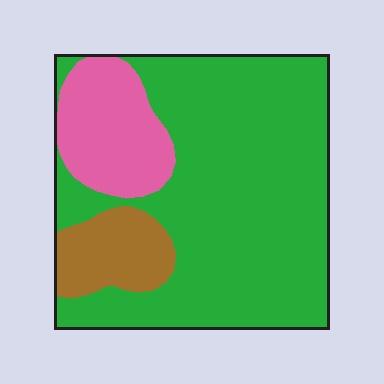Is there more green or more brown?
Green.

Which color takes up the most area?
Green, at roughly 70%.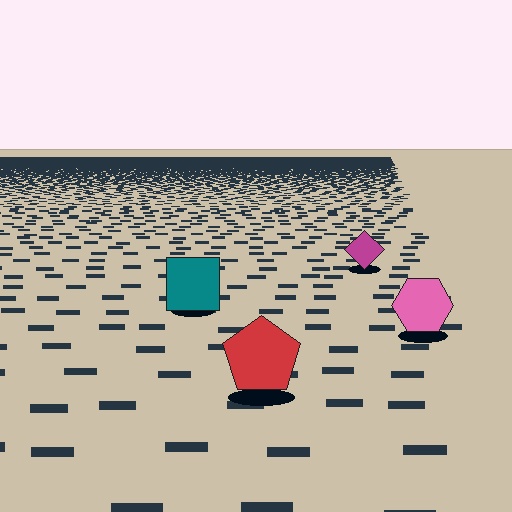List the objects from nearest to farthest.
From nearest to farthest: the red pentagon, the pink hexagon, the teal square, the magenta diamond.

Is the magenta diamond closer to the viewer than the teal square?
No. The teal square is closer — you can tell from the texture gradient: the ground texture is coarser near it.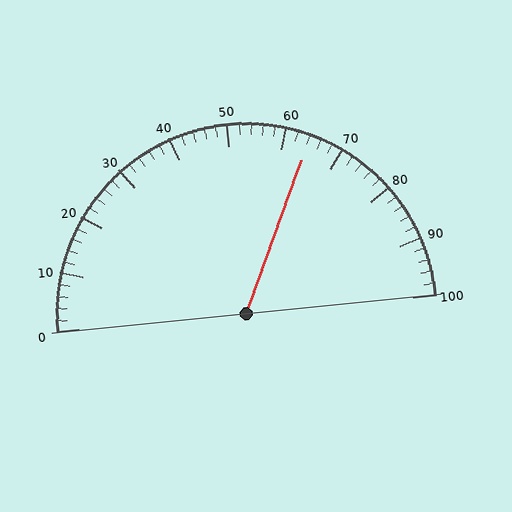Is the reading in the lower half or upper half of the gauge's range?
The reading is in the upper half of the range (0 to 100).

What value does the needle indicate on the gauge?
The needle indicates approximately 64.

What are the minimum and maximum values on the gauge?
The gauge ranges from 0 to 100.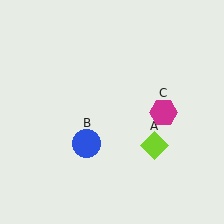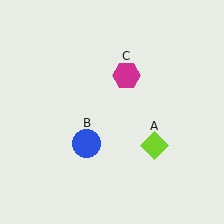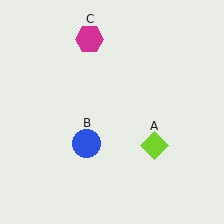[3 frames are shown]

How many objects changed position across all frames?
1 object changed position: magenta hexagon (object C).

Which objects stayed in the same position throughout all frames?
Lime diamond (object A) and blue circle (object B) remained stationary.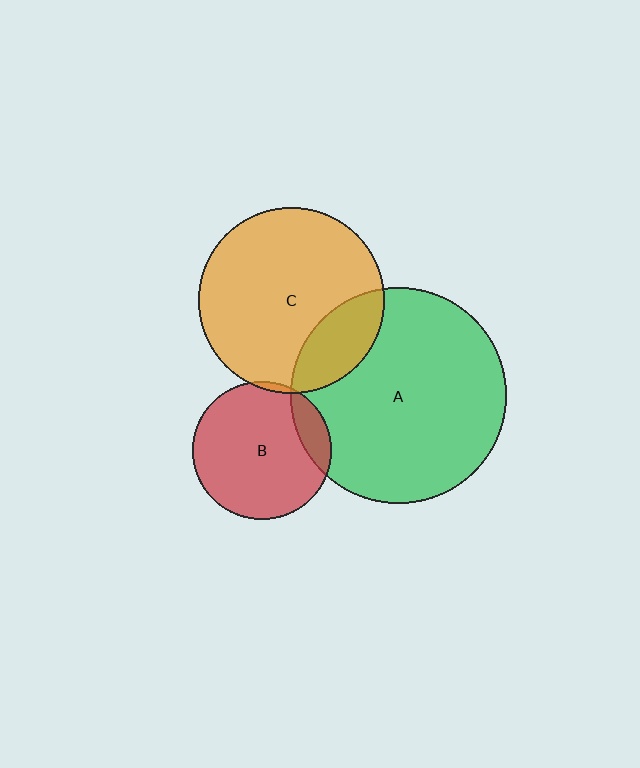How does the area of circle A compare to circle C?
Approximately 1.3 times.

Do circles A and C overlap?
Yes.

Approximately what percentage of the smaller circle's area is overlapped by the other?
Approximately 20%.